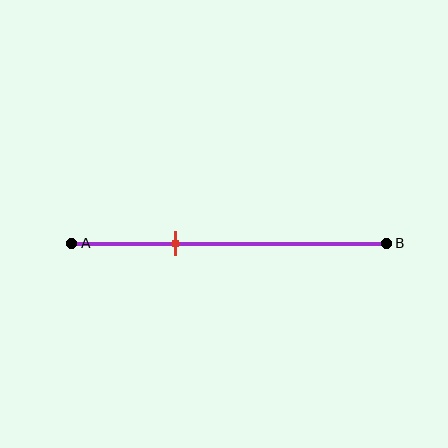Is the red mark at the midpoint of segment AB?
No, the mark is at about 35% from A, not at the 50% midpoint.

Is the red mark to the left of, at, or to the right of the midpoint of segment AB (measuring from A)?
The red mark is to the left of the midpoint of segment AB.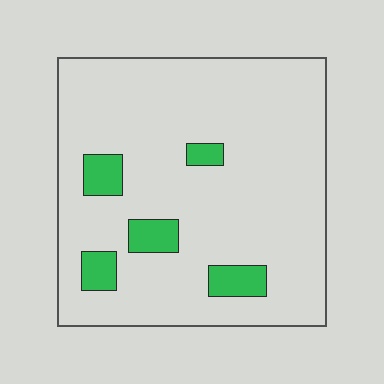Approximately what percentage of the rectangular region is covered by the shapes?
Approximately 10%.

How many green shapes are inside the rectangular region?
5.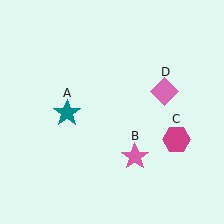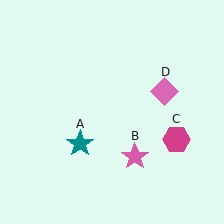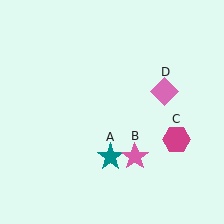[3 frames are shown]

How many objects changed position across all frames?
1 object changed position: teal star (object A).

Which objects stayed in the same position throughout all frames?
Pink star (object B) and magenta hexagon (object C) and pink diamond (object D) remained stationary.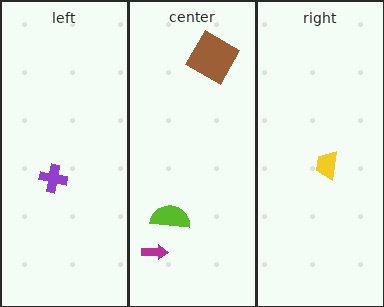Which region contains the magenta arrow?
The center region.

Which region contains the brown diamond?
The center region.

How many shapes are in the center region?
3.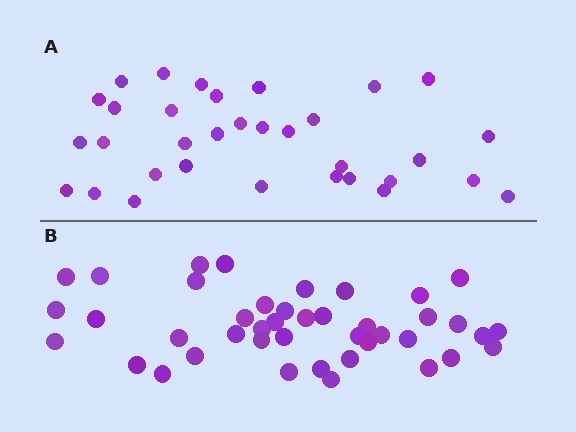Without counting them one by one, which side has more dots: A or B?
Region B (the bottom region) has more dots.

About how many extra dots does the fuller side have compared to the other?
Region B has roughly 8 or so more dots than region A.